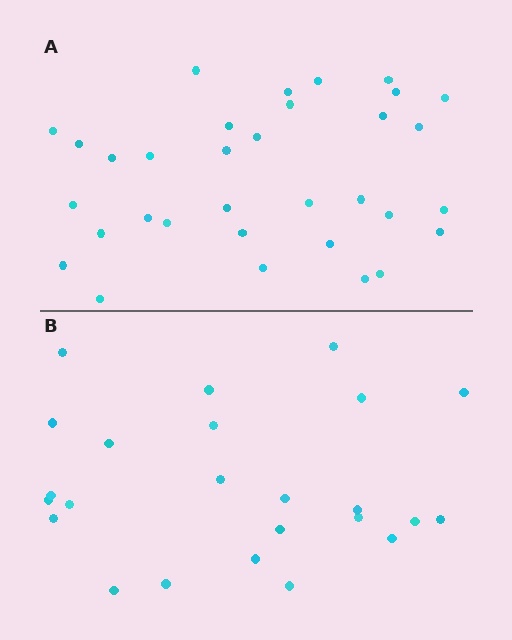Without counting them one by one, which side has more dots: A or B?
Region A (the top region) has more dots.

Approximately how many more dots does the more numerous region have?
Region A has roughly 8 or so more dots than region B.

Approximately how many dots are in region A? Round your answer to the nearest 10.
About 30 dots. (The exact count is 33, which rounds to 30.)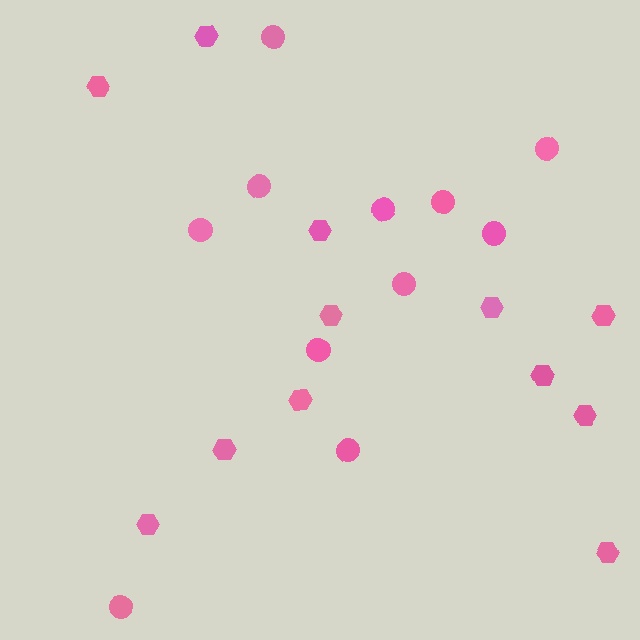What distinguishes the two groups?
There are 2 groups: one group of hexagons (12) and one group of circles (11).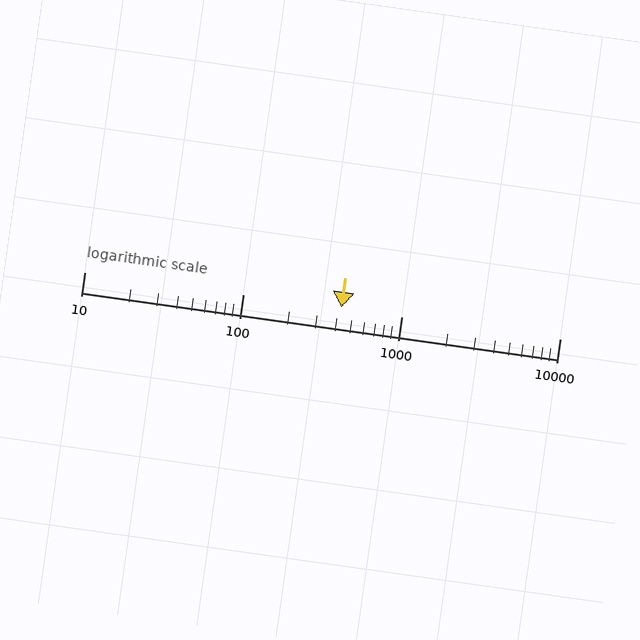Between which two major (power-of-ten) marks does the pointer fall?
The pointer is between 100 and 1000.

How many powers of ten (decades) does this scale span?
The scale spans 3 decades, from 10 to 10000.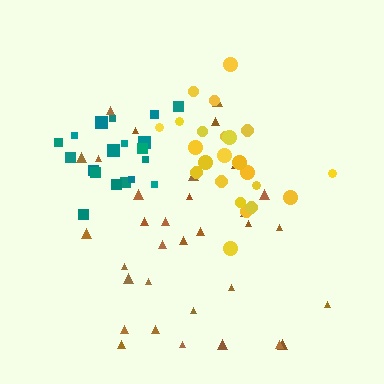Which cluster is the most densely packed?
Teal.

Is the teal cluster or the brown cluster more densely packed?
Teal.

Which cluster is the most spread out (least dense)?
Brown.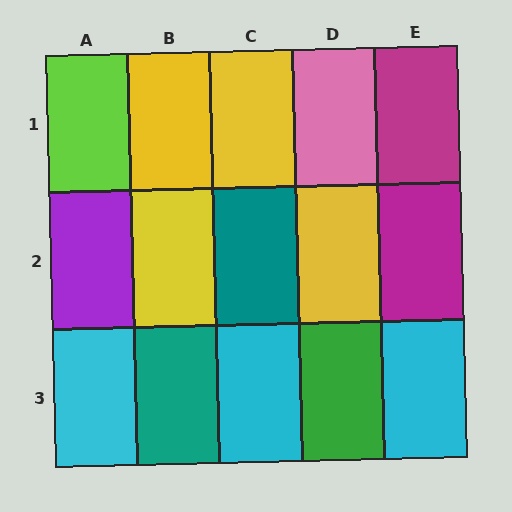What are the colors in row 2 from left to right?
Purple, yellow, teal, yellow, magenta.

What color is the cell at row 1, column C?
Yellow.